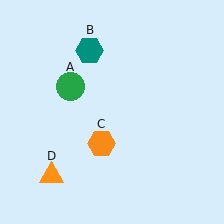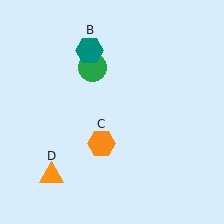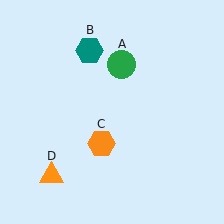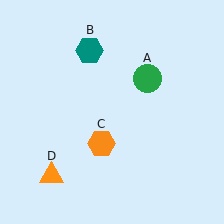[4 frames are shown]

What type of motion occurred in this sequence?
The green circle (object A) rotated clockwise around the center of the scene.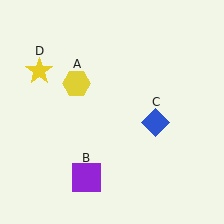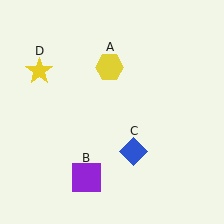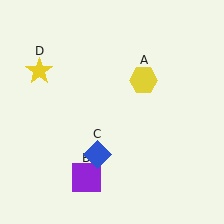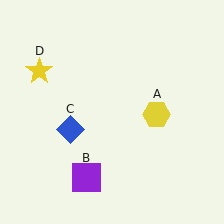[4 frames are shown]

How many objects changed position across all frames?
2 objects changed position: yellow hexagon (object A), blue diamond (object C).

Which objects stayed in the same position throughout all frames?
Purple square (object B) and yellow star (object D) remained stationary.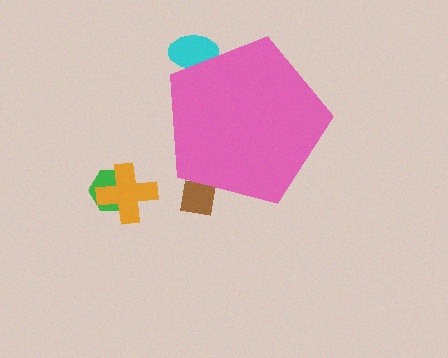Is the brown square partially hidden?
Yes, the brown square is partially hidden behind the pink pentagon.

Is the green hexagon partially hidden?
No, the green hexagon is fully visible.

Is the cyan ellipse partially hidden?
Yes, the cyan ellipse is partially hidden behind the pink pentagon.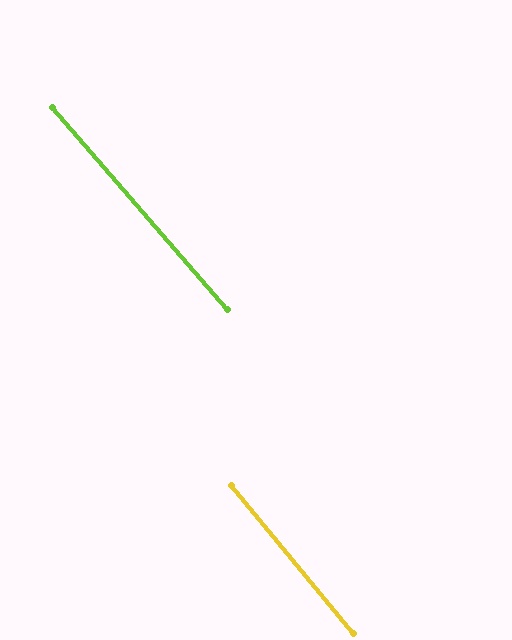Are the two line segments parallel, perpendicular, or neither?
Parallel — their directions differ by only 1.4°.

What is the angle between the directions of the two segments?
Approximately 1 degree.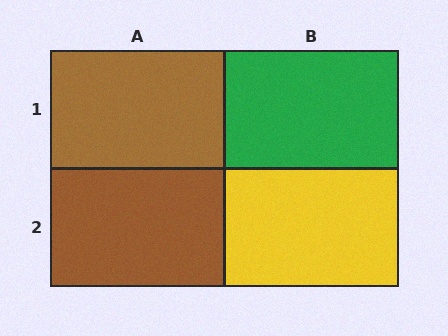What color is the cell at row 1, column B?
Green.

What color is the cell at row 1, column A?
Brown.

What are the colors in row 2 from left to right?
Brown, yellow.